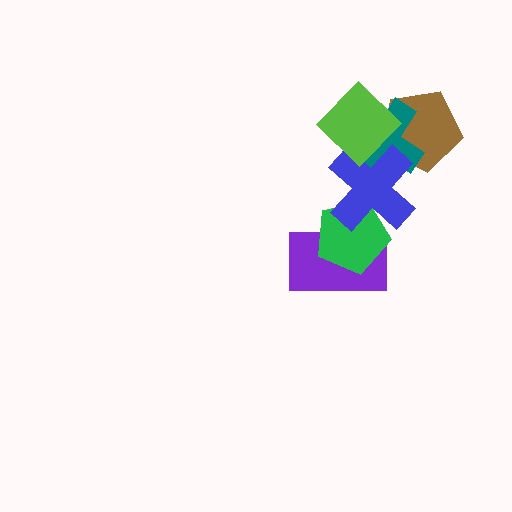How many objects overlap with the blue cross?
5 objects overlap with the blue cross.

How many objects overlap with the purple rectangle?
2 objects overlap with the purple rectangle.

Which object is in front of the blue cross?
The lime diamond is in front of the blue cross.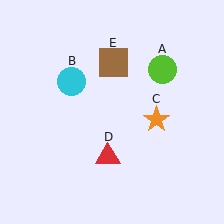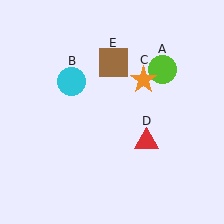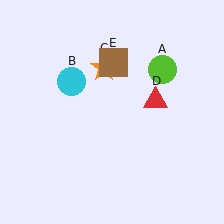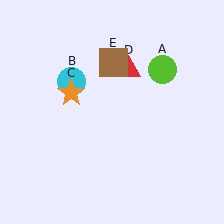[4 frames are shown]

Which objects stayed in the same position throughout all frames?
Lime circle (object A) and cyan circle (object B) and brown square (object E) remained stationary.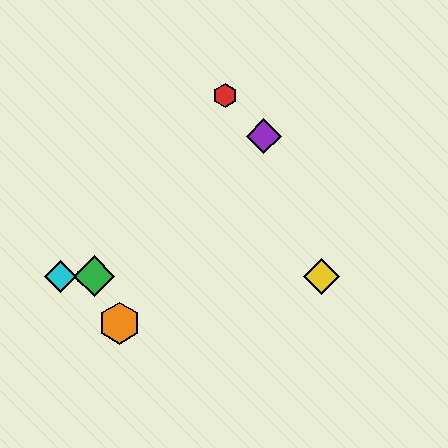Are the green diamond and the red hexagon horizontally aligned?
No, the green diamond is at y≈276 and the red hexagon is at y≈95.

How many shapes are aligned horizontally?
4 shapes (the blue hexagon, the green diamond, the yellow diamond, the cyan diamond) are aligned horizontally.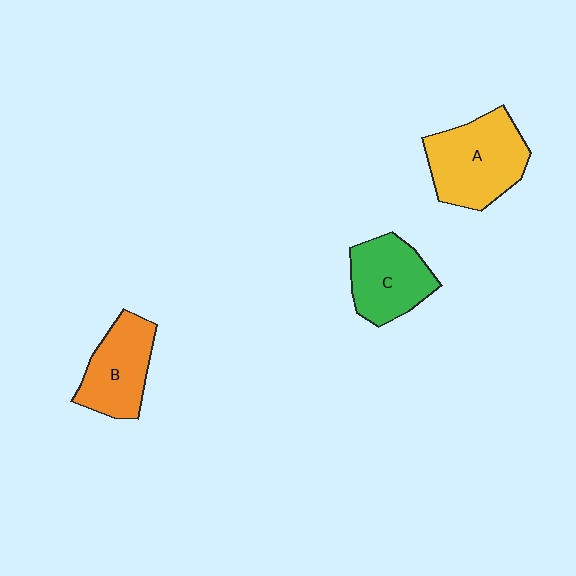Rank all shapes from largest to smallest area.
From largest to smallest: A (yellow), B (orange), C (green).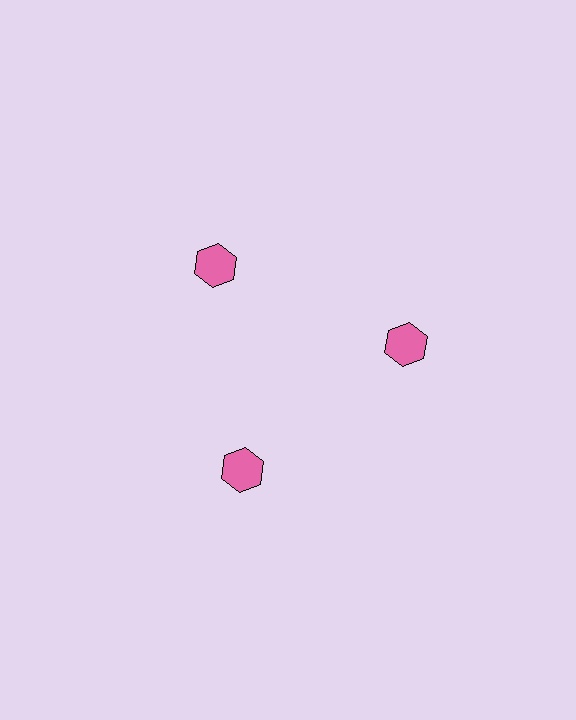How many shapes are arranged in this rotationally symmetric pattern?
There are 3 shapes, arranged in 3 groups of 1.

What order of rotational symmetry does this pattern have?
This pattern has 3-fold rotational symmetry.